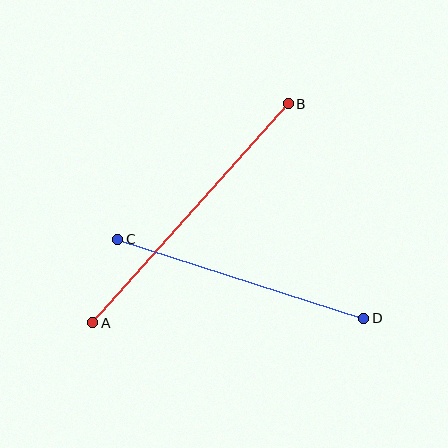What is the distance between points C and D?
The distance is approximately 258 pixels.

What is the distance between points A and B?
The distance is approximately 294 pixels.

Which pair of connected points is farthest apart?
Points A and B are farthest apart.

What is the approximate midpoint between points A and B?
The midpoint is at approximately (190, 213) pixels.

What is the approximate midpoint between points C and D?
The midpoint is at approximately (241, 279) pixels.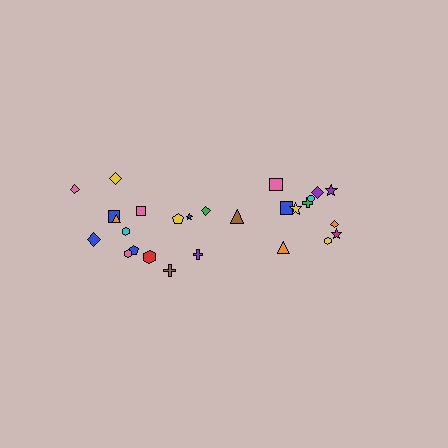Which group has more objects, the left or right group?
The left group.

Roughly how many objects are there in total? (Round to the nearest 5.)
Roughly 25 objects in total.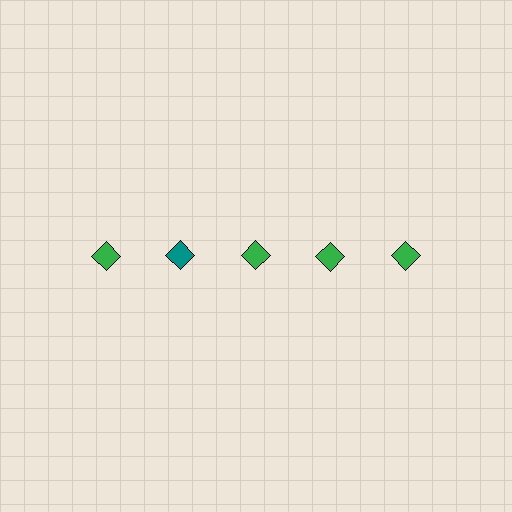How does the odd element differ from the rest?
It has a different color: teal instead of green.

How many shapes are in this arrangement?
There are 5 shapes arranged in a grid pattern.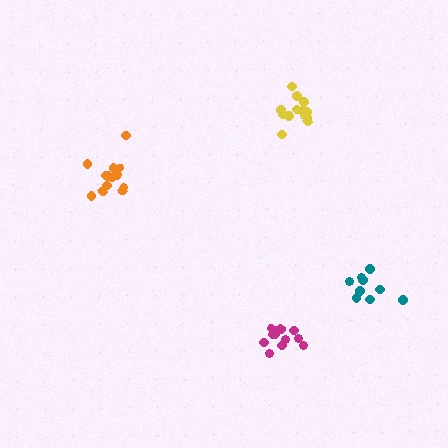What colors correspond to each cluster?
The clusters are colored: orange, teal, yellow, magenta.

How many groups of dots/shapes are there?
There are 4 groups.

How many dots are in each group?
Group 1: 13 dots, Group 2: 9 dots, Group 3: 13 dots, Group 4: 12 dots (47 total).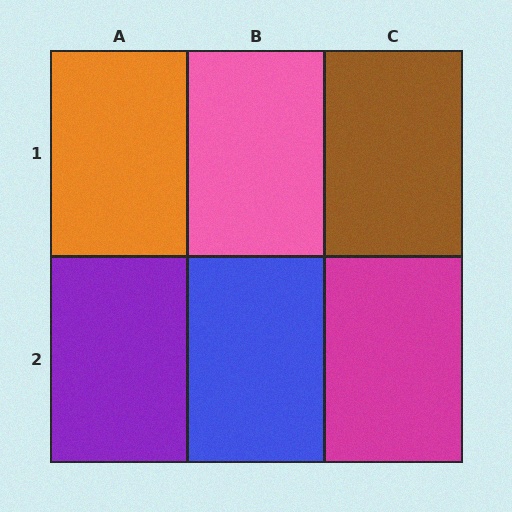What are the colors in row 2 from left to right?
Purple, blue, magenta.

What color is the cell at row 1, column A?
Orange.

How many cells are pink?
1 cell is pink.